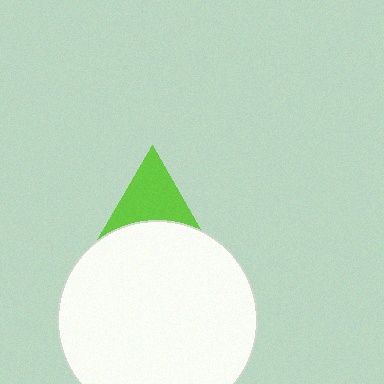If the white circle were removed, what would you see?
You would see the complete lime triangle.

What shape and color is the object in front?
The object in front is a white circle.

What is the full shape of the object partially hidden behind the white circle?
The partially hidden object is a lime triangle.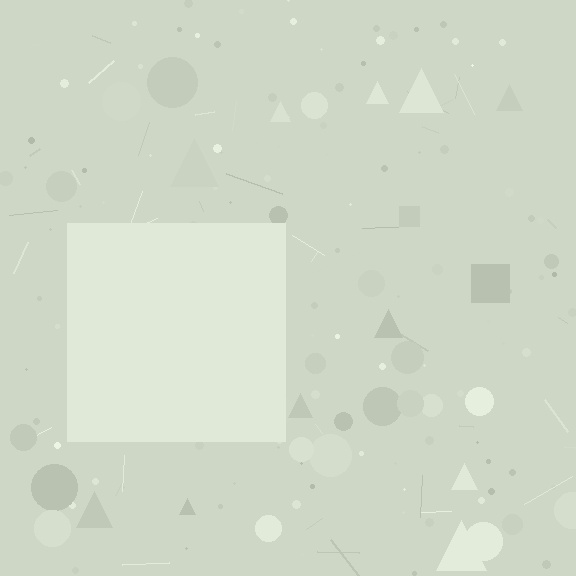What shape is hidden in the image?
A square is hidden in the image.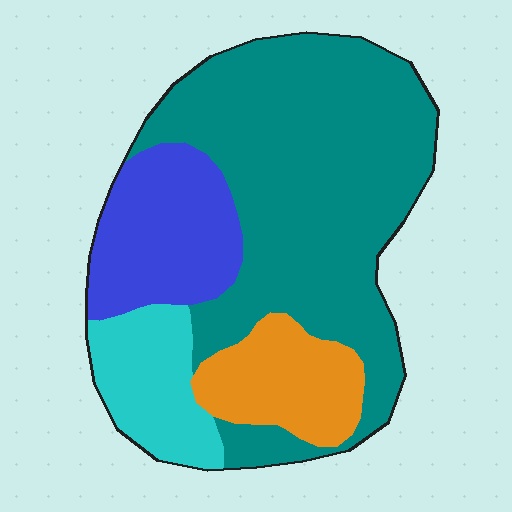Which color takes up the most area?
Teal, at roughly 55%.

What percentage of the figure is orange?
Orange covers 13% of the figure.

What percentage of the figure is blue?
Blue covers roughly 20% of the figure.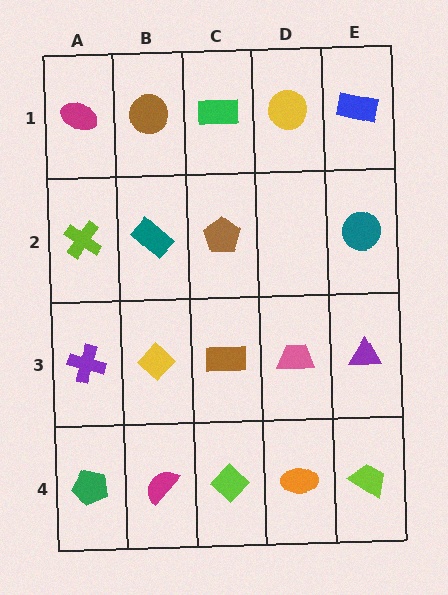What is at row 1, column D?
A yellow circle.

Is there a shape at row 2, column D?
No, that cell is empty.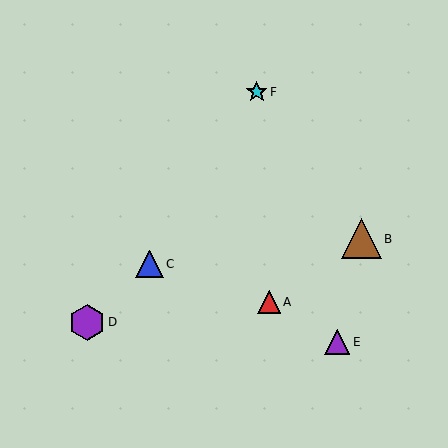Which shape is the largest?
The brown triangle (labeled B) is the largest.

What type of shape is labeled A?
Shape A is a red triangle.